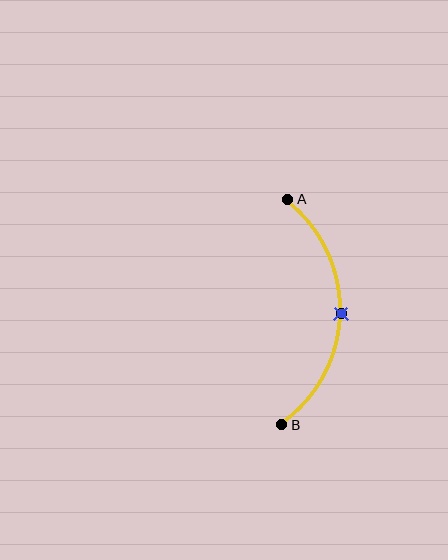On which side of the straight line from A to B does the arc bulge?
The arc bulges to the right of the straight line connecting A and B.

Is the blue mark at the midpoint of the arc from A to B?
Yes. The blue mark lies on the arc at equal arc-length from both A and B — it is the arc midpoint.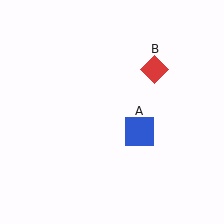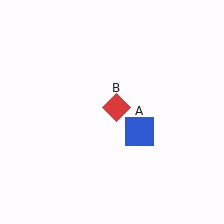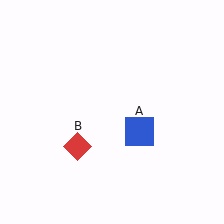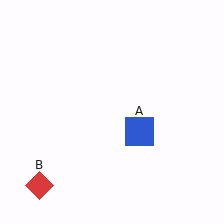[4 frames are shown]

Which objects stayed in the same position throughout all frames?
Blue square (object A) remained stationary.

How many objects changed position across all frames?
1 object changed position: red diamond (object B).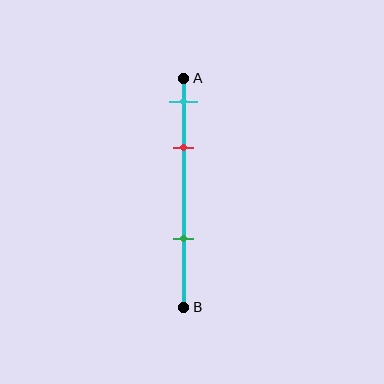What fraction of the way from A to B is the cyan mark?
The cyan mark is approximately 10% (0.1) of the way from A to B.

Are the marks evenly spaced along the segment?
No, the marks are not evenly spaced.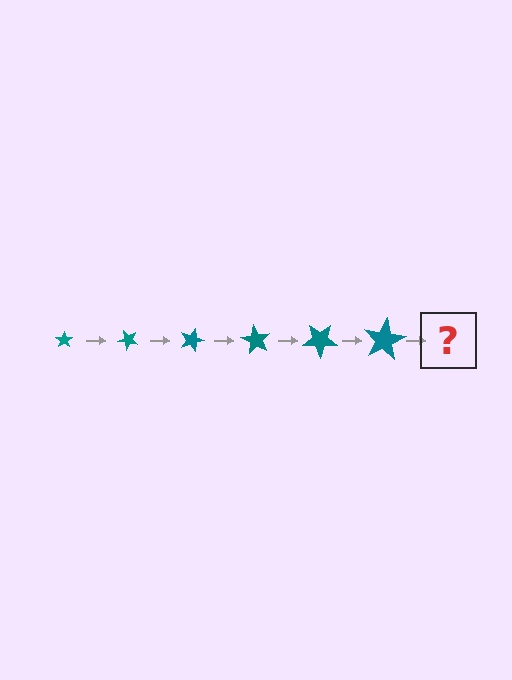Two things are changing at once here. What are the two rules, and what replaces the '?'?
The two rules are that the star grows larger each step and it rotates 45 degrees each step. The '?' should be a star, larger than the previous one and rotated 270 degrees from the start.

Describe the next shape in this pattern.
It should be a star, larger than the previous one and rotated 270 degrees from the start.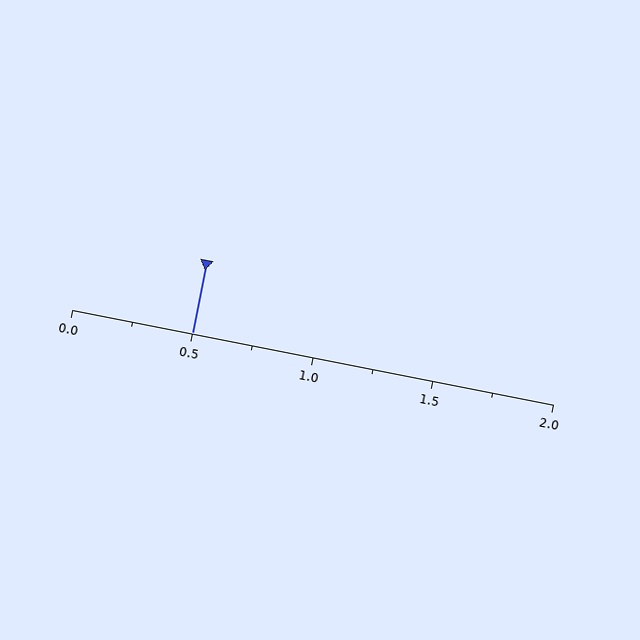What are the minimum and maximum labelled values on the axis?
The axis runs from 0.0 to 2.0.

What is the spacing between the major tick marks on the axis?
The major ticks are spaced 0.5 apart.